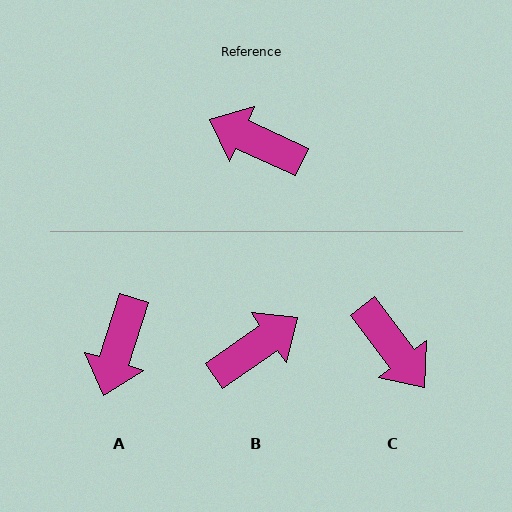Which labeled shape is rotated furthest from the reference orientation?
C, about 152 degrees away.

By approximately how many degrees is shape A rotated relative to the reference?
Approximately 98 degrees counter-clockwise.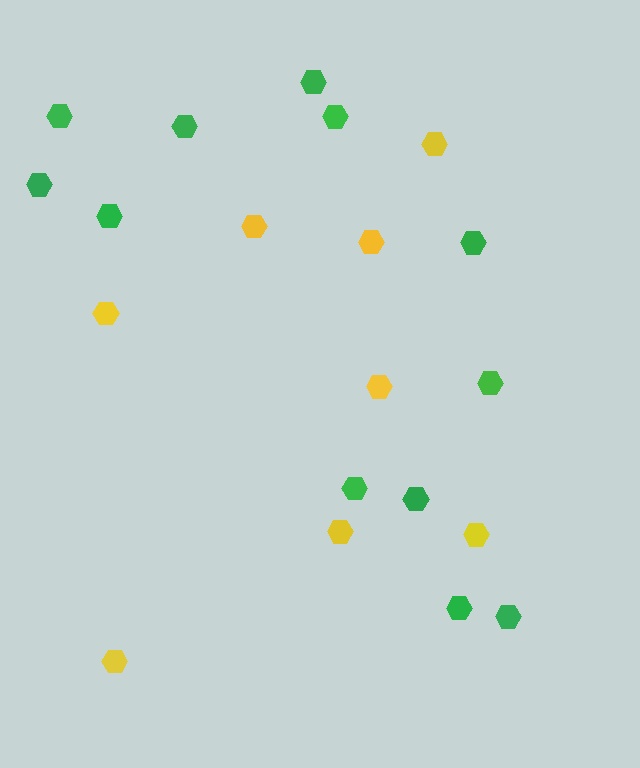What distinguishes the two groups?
There are 2 groups: one group of green hexagons (12) and one group of yellow hexagons (8).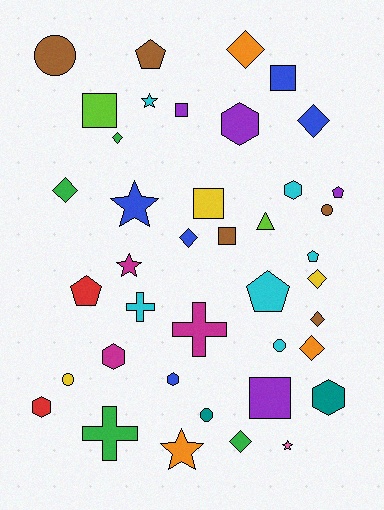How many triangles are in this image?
There is 1 triangle.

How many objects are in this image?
There are 40 objects.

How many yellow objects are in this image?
There are 3 yellow objects.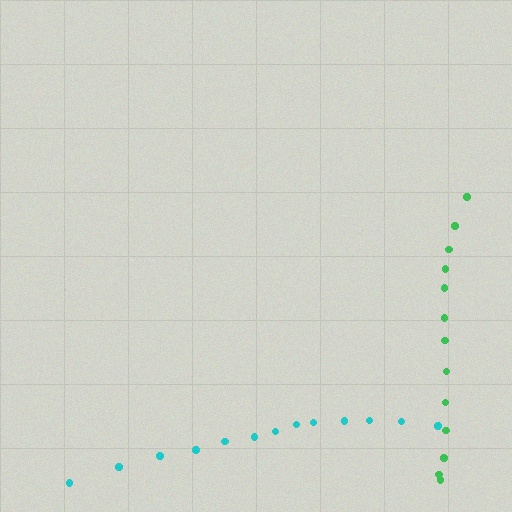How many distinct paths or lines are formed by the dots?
There are 2 distinct paths.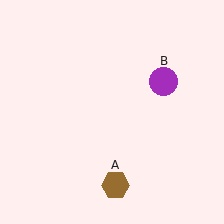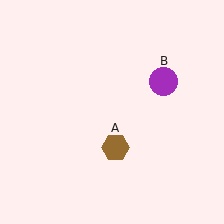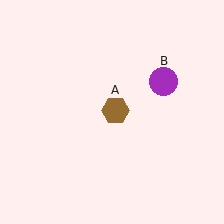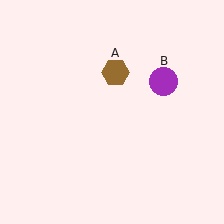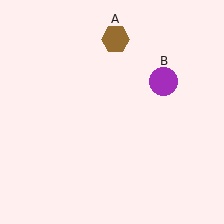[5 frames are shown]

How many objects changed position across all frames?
1 object changed position: brown hexagon (object A).